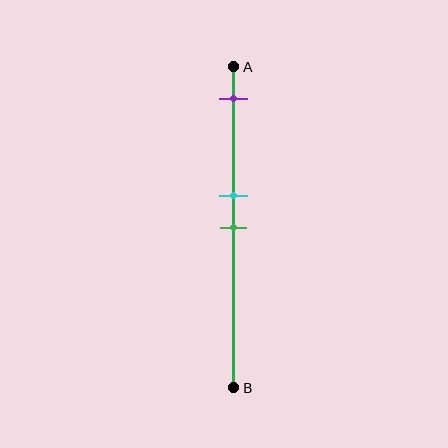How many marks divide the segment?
There are 3 marks dividing the segment.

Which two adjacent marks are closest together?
The cyan and green marks are the closest adjacent pair.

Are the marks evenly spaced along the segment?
No, the marks are not evenly spaced.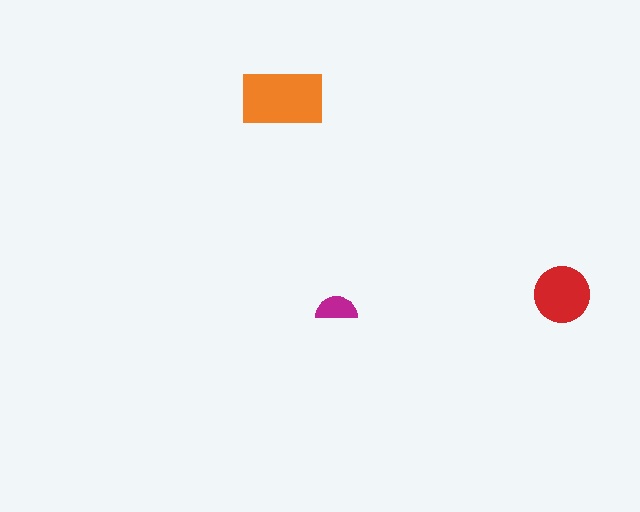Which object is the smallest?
The magenta semicircle.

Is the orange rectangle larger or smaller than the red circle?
Larger.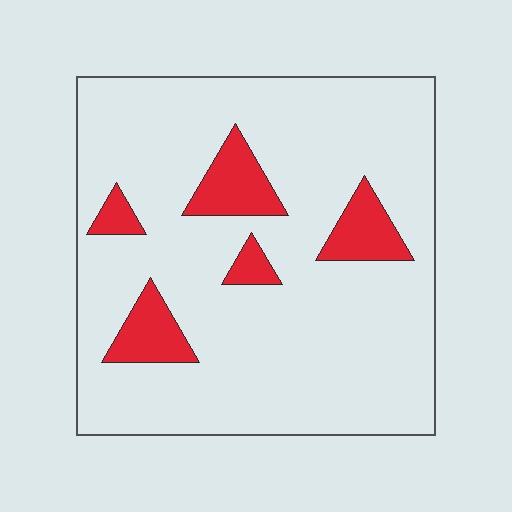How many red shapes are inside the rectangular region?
5.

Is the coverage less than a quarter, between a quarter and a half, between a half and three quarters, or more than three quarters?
Less than a quarter.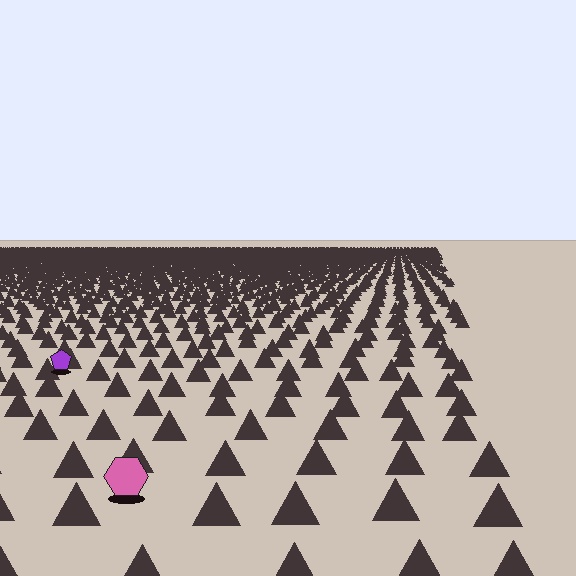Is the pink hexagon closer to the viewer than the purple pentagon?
Yes. The pink hexagon is closer — you can tell from the texture gradient: the ground texture is coarser near it.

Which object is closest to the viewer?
The pink hexagon is closest. The texture marks near it are larger and more spread out.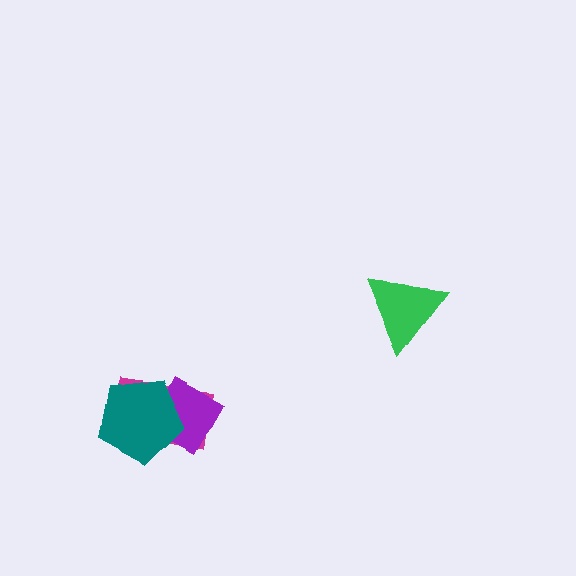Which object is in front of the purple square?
The teal pentagon is in front of the purple square.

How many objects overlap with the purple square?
2 objects overlap with the purple square.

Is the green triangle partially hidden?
No, no other shape covers it.